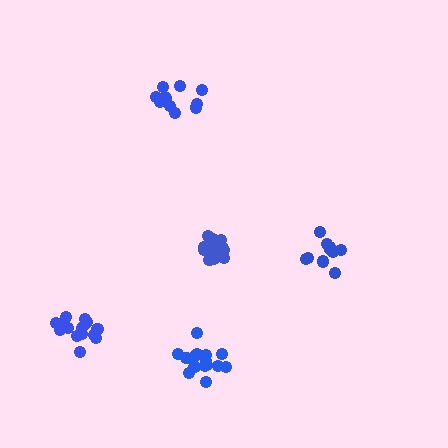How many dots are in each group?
Group 1: 14 dots, Group 2: 16 dots, Group 3: 15 dots, Group 4: 11 dots, Group 5: 10 dots (66 total).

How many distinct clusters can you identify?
There are 5 distinct clusters.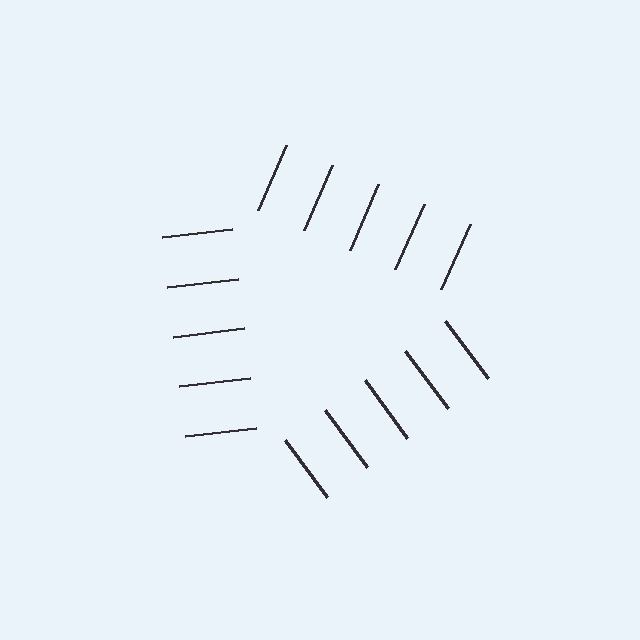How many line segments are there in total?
15 — 5 along each of the 3 edges.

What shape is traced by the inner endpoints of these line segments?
An illusory triangle — the line segments terminate on its edges but no continuous stroke is drawn.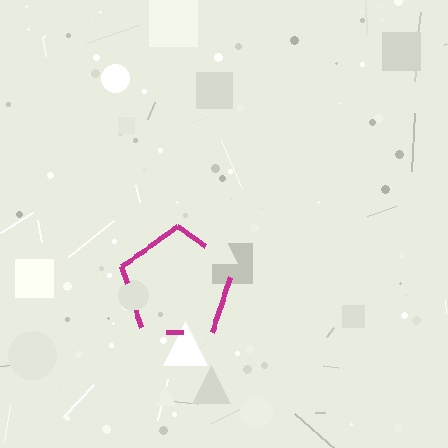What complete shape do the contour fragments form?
The contour fragments form a pentagon.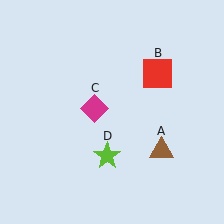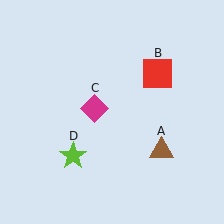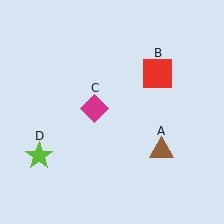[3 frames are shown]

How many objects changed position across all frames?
1 object changed position: lime star (object D).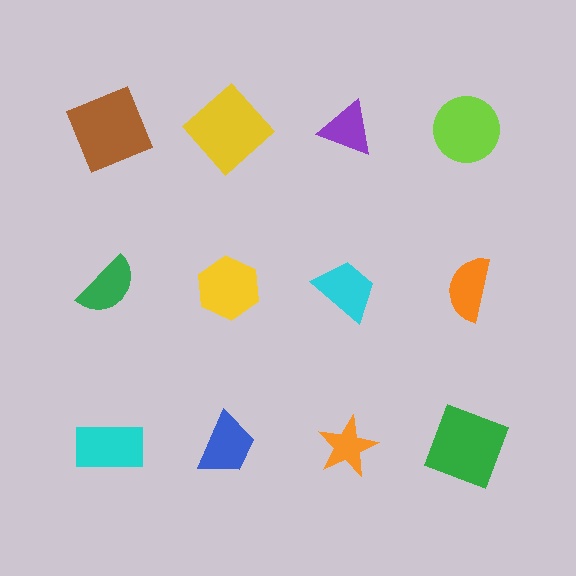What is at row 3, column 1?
A cyan rectangle.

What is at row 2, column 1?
A green semicircle.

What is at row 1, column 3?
A purple triangle.